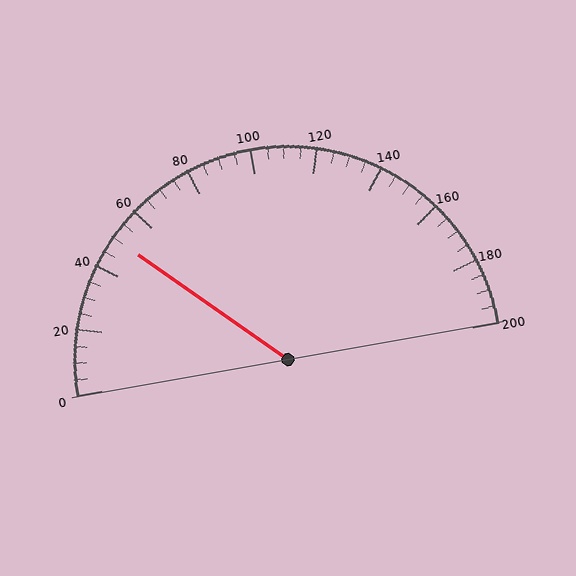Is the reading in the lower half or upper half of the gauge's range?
The reading is in the lower half of the range (0 to 200).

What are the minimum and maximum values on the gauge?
The gauge ranges from 0 to 200.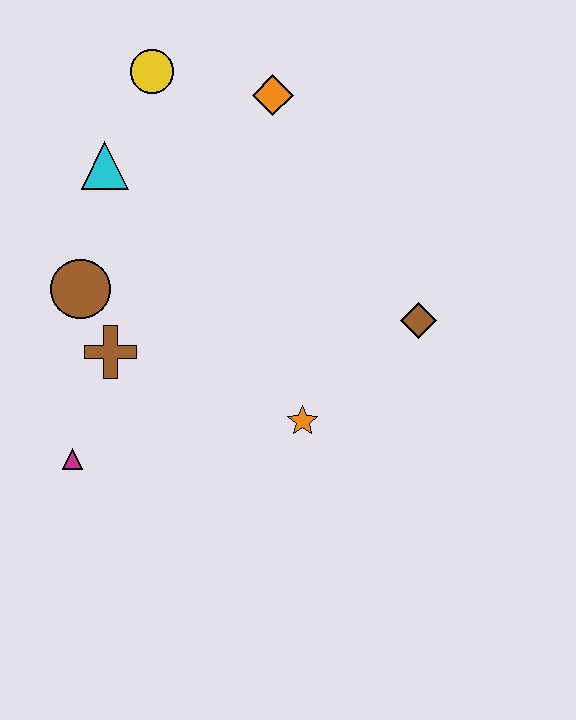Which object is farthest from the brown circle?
The brown diamond is farthest from the brown circle.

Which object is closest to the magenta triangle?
The brown cross is closest to the magenta triangle.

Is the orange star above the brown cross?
No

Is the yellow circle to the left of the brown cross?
No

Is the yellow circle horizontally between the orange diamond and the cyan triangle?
Yes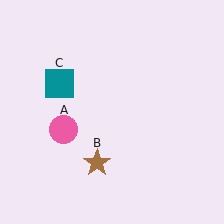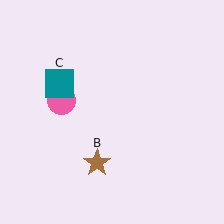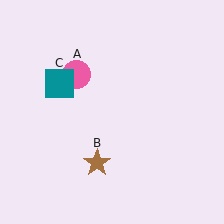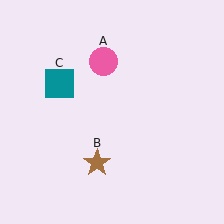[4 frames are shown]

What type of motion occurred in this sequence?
The pink circle (object A) rotated clockwise around the center of the scene.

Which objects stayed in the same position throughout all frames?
Brown star (object B) and teal square (object C) remained stationary.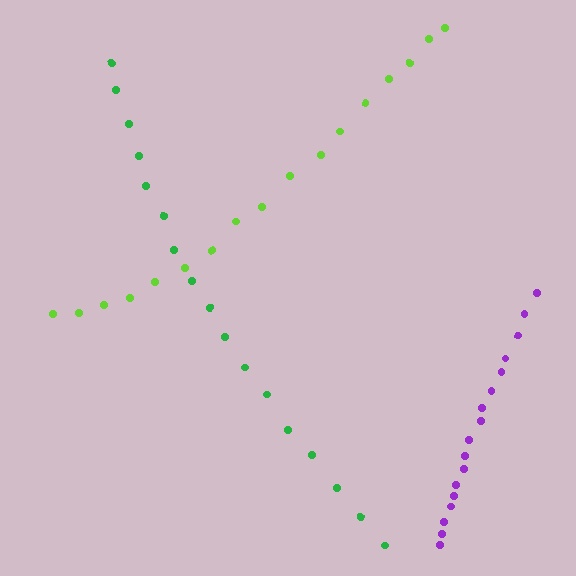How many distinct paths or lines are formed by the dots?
There are 3 distinct paths.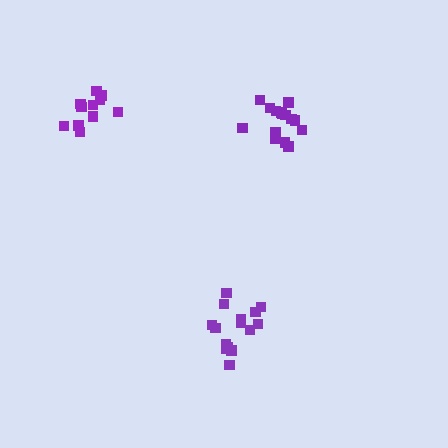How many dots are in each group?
Group 1: 11 dots, Group 2: 15 dots, Group 3: 15 dots (41 total).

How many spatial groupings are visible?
There are 3 spatial groupings.